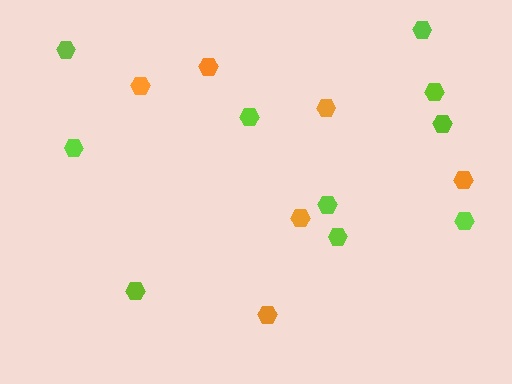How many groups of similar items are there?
There are 2 groups: one group of lime hexagons (10) and one group of orange hexagons (6).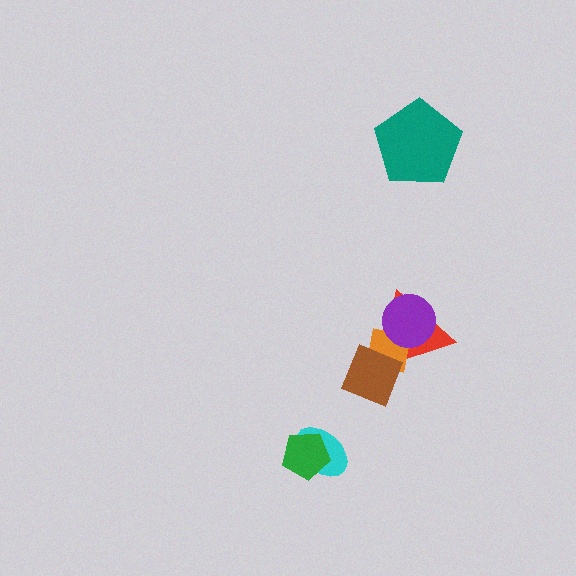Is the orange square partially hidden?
Yes, it is partially covered by another shape.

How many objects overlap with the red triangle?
3 objects overlap with the red triangle.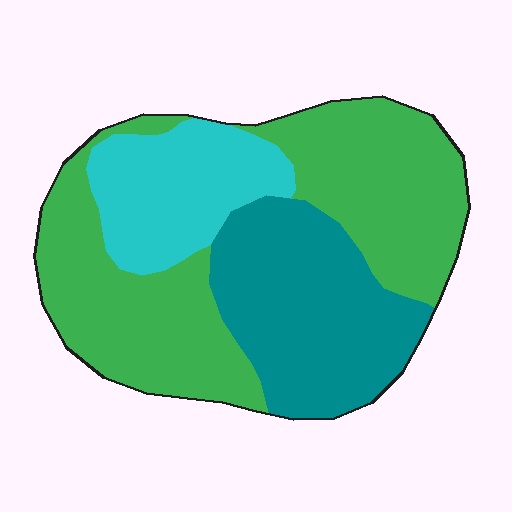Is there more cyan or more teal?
Teal.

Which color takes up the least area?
Cyan, at roughly 20%.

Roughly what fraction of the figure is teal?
Teal covers around 30% of the figure.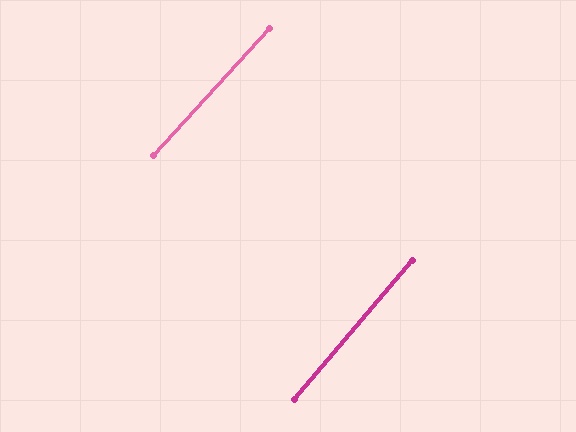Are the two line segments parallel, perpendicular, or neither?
Parallel — their directions differ by only 1.6°.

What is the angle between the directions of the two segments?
Approximately 2 degrees.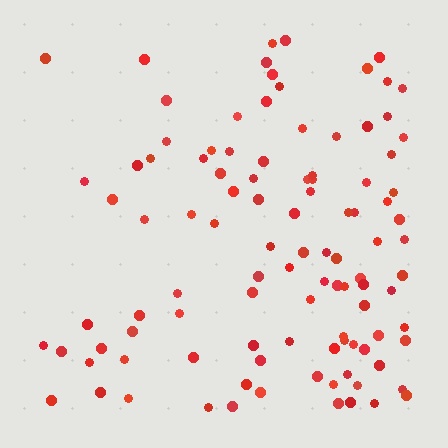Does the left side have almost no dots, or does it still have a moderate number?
Still a moderate number, just noticeably fewer than the right.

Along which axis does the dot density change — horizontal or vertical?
Horizontal.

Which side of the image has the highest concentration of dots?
The right.